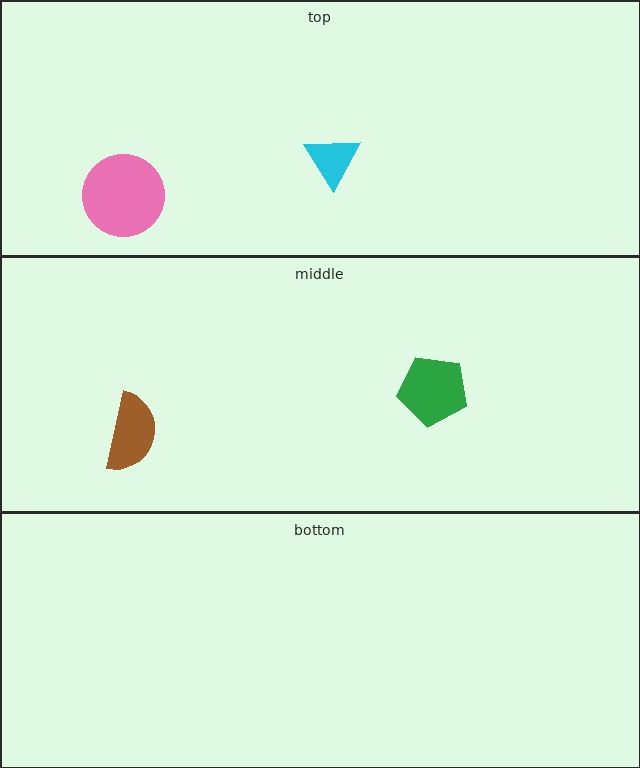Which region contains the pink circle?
The top region.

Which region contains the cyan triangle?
The top region.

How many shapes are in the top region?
2.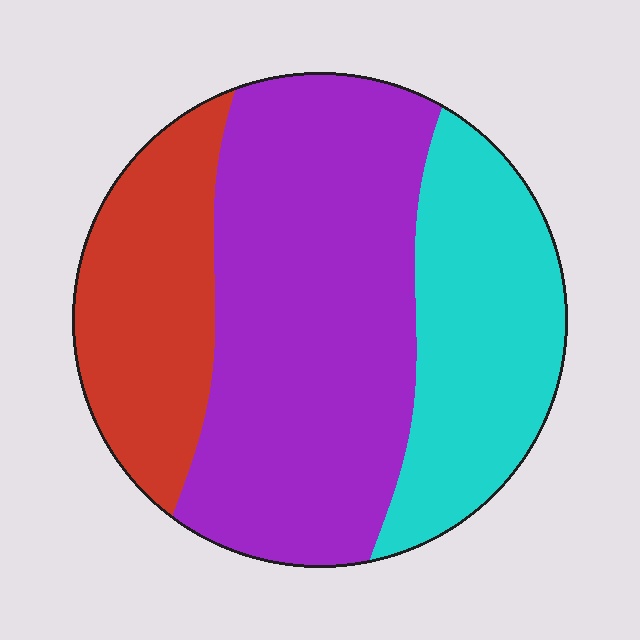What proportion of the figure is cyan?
Cyan takes up about one quarter (1/4) of the figure.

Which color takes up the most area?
Purple, at roughly 50%.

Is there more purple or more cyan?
Purple.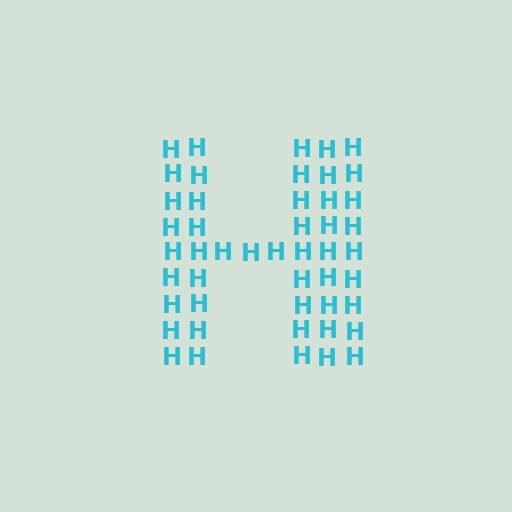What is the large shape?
The large shape is the letter H.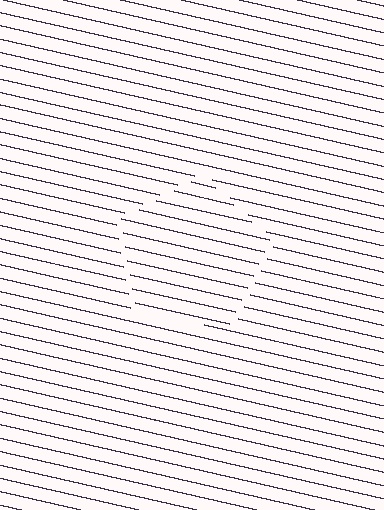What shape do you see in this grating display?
An illusory pentagon. The interior of the shape contains the same grating, shifted by half a period — the contour is defined by the phase discontinuity where line-ends from the inner and outer gratings abut.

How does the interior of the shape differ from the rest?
The interior of the shape contains the same grating, shifted by half a period — the contour is defined by the phase discontinuity where line-ends from the inner and outer gratings abut.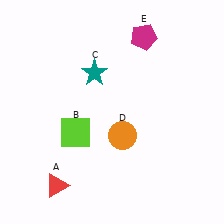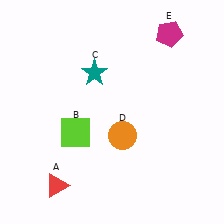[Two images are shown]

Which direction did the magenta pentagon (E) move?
The magenta pentagon (E) moved right.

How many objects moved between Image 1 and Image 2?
1 object moved between the two images.